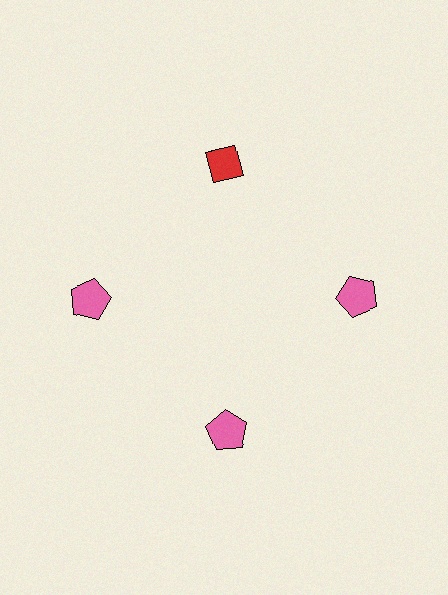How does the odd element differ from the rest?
It differs in both color (red instead of pink) and shape (diamond instead of pentagon).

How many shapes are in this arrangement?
There are 4 shapes arranged in a ring pattern.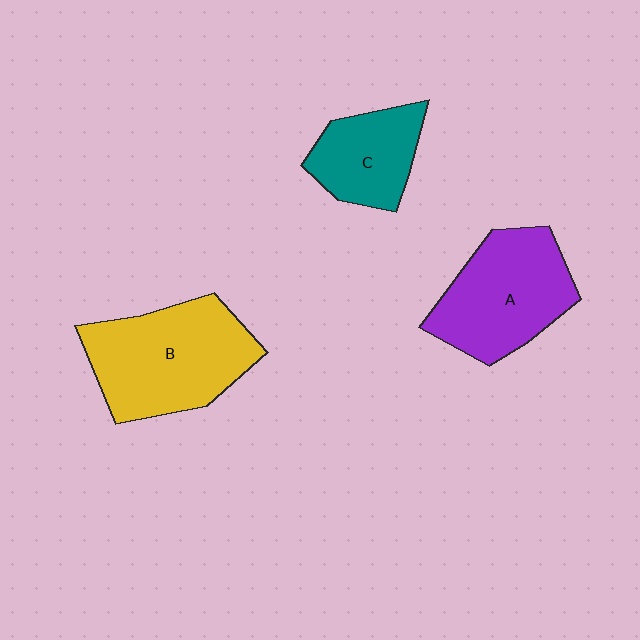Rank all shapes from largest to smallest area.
From largest to smallest: B (yellow), A (purple), C (teal).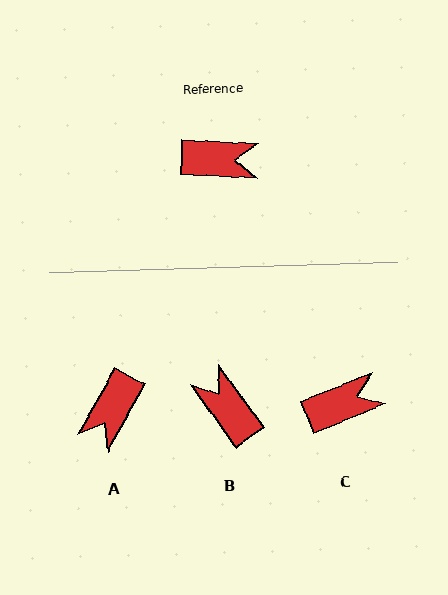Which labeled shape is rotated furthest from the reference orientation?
B, about 128 degrees away.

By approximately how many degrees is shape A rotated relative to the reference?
Approximately 116 degrees clockwise.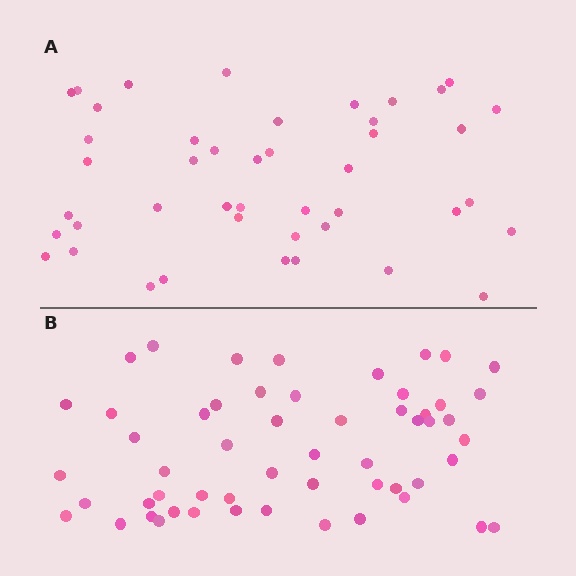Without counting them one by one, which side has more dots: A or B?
Region B (the bottom region) has more dots.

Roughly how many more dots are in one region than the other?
Region B has roughly 12 or so more dots than region A.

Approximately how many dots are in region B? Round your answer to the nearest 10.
About 60 dots. (The exact count is 55, which rounds to 60.)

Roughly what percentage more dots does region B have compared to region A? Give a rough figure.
About 25% more.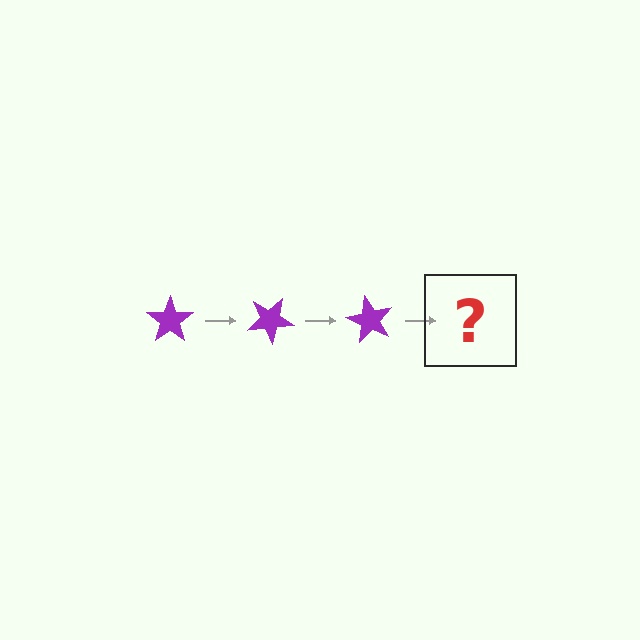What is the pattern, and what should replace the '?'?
The pattern is that the star rotates 30 degrees each step. The '?' should be a purple star rotated 90 degrees.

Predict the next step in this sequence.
The next step is a purple star rotated 90 degrees.